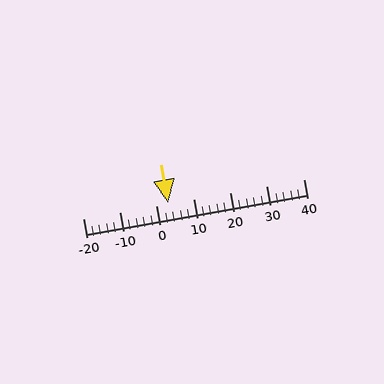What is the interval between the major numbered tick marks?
The major tick marks are spaced 10 units apart.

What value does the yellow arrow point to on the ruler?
The yellow arrow points to approximately 3.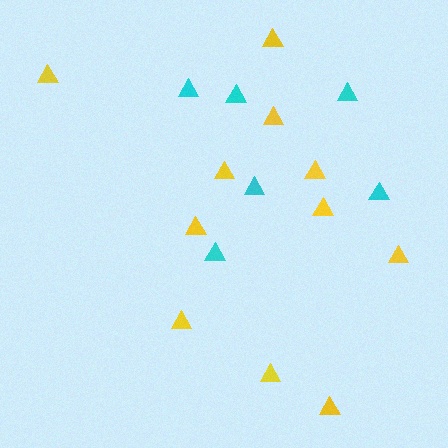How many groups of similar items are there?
There are 2 groups: one group of cyan triangles (6) and one group of yellow triangles (11).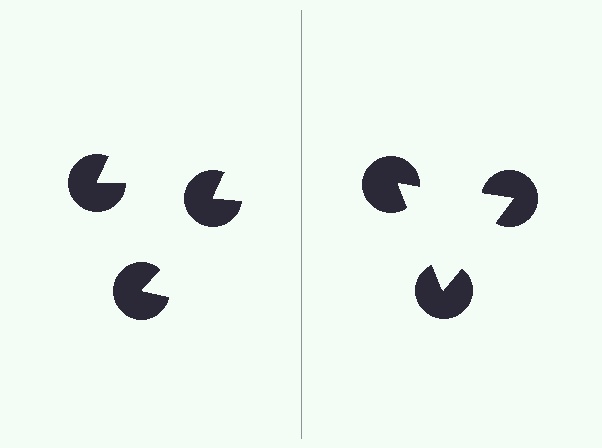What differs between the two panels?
The pac-man discs are positioned identically on both sides; only the wedge orientations differ. On the right they align to a triangle; on the left they are misaligned.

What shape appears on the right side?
An illusory triangle.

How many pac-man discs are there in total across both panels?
6 — 3 on each side.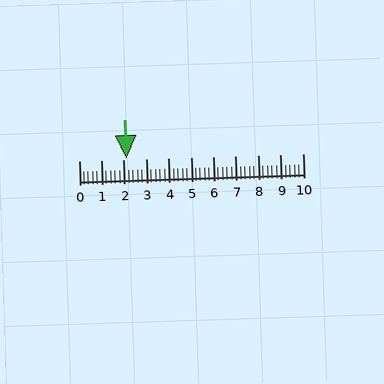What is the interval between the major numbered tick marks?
The major tick marks are spaced 1 units apart.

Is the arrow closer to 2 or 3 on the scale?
The arrow is closer to 2.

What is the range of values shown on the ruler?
The ruler shows values from 0 to 10.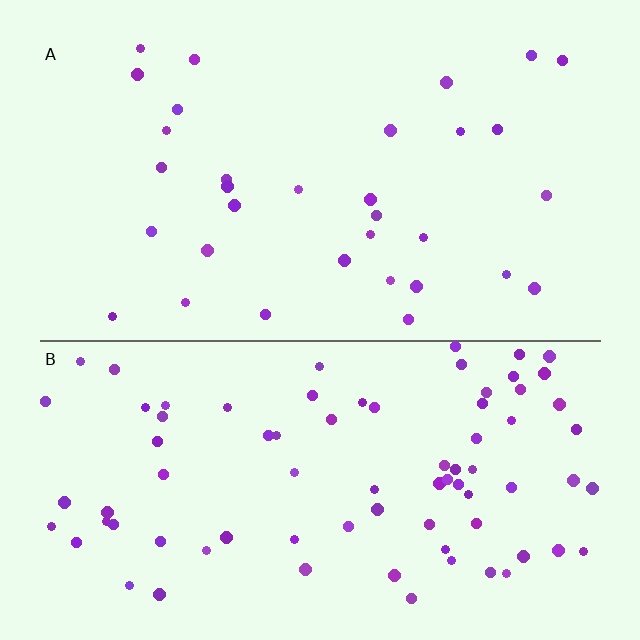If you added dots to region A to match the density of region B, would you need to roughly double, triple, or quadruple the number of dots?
Approximately double.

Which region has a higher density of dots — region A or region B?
B (the bottom).